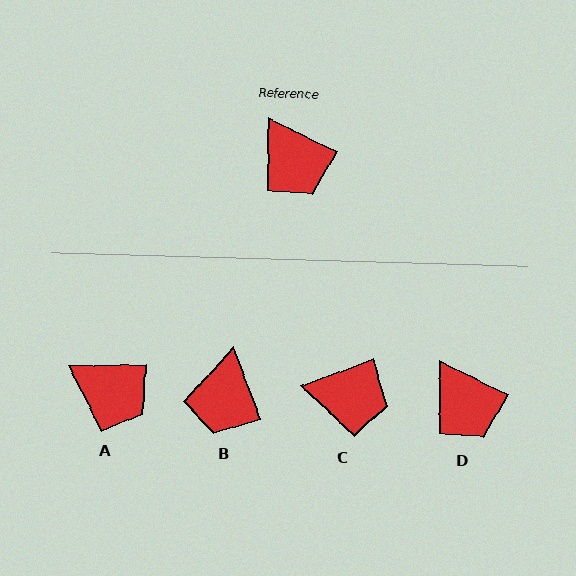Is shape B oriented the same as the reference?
No, it is off by about 43 degrees.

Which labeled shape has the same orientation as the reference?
D.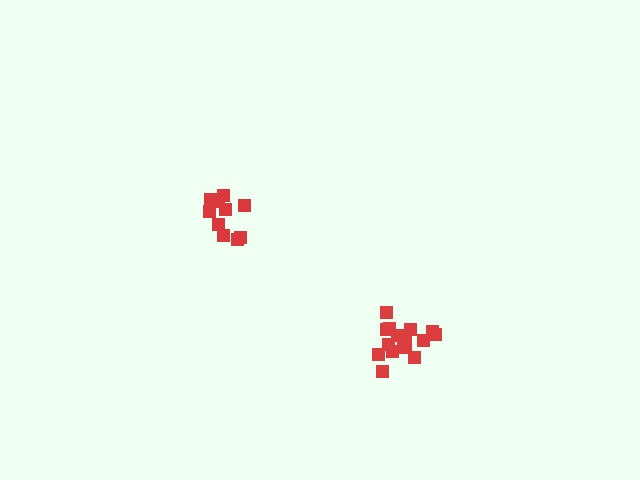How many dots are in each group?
Group 1: 16 dots, Group 2: 10 dots (26 total).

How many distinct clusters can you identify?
There are 2 distinct clusters.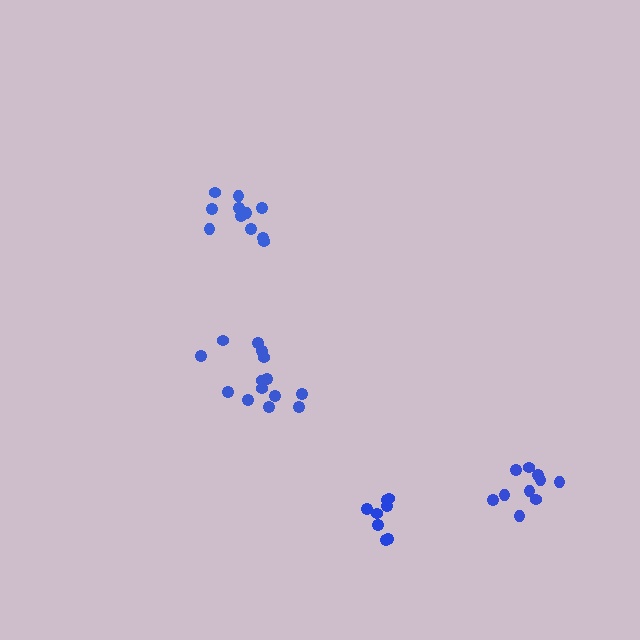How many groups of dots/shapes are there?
There are 4 groups.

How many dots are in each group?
Group 1: 8 dots, Group 2: 14 dots, Group 3: 11 dots, Group 4: 10 dots (43 total).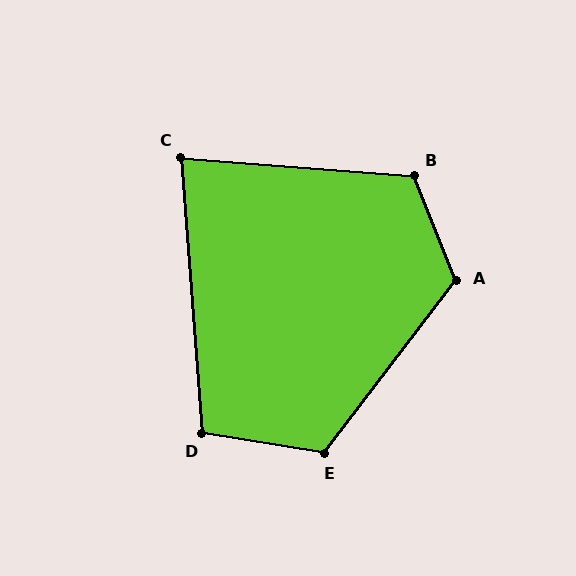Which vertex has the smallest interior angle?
C, at approximately 81 degrees.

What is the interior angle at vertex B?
Approximately 117 degrees (obtuse).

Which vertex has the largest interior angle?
A, at approximately 120 degrees.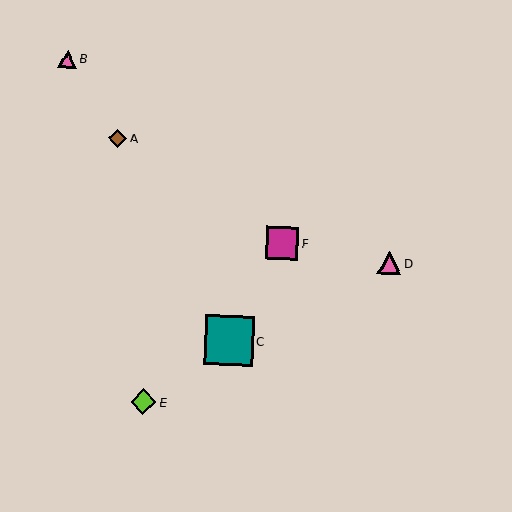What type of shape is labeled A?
Shape A is a brown diamond.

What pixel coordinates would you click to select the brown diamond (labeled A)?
Click at (118, 138) to select the brown diamond A.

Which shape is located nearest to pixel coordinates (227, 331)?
The teal square (labeled C) at (229, 340) is nearest to that location.